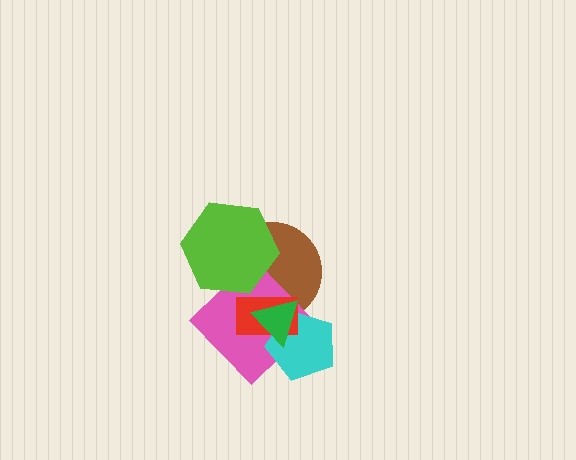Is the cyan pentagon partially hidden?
Yes, it is partially covered by another shape.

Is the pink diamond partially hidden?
Yes, it is partially covered by another shape.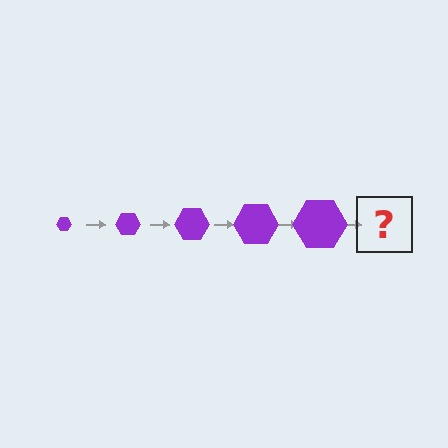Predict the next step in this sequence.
The next step is a purple hexagon, larger than the previous one.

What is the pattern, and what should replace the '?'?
The pattern is that the hexagon gets progressively larger each step. The '?' should be a purple hexagon, larger than the previous one.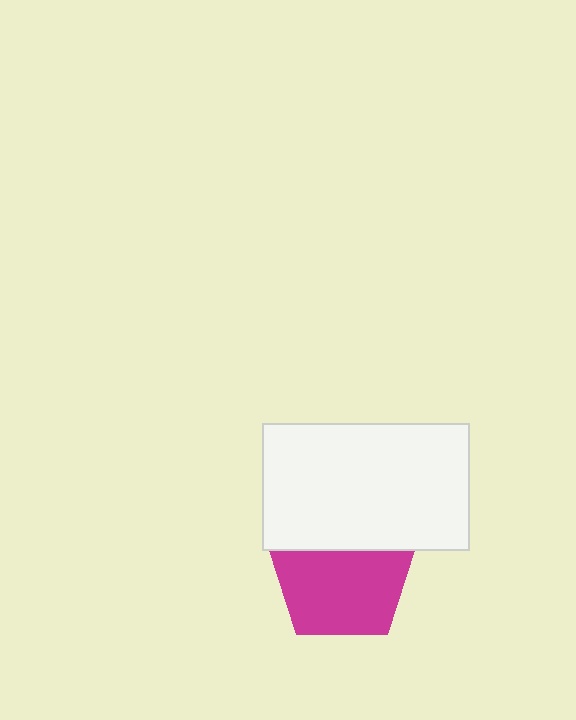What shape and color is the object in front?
The object in front is a white rectangle.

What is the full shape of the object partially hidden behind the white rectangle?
The partially hidden object is a magenta pentagon.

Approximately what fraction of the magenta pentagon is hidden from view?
Roughly 32% of the magenta pentagon is hidden behind the white rectangle.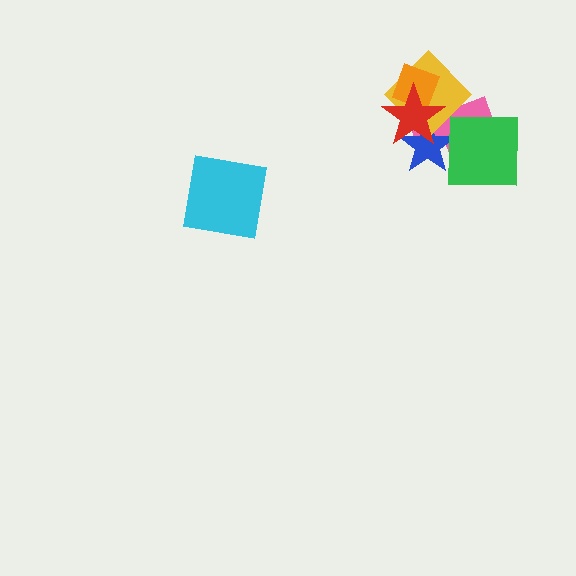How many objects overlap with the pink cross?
5 objects overlap with the pink cross.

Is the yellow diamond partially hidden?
Yes, it is partially covered by another shape.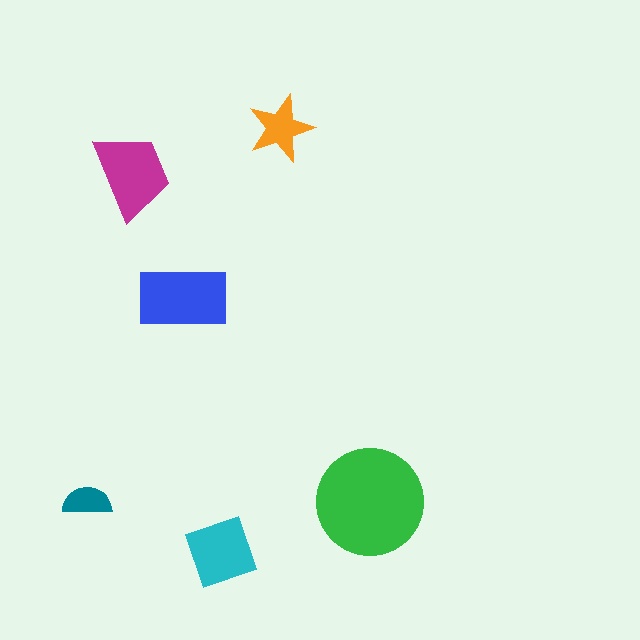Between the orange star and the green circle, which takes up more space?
The green circle.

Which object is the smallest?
The teal semicircle.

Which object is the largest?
The green circle.